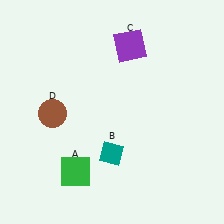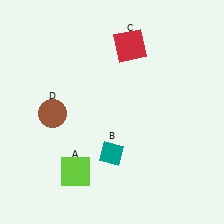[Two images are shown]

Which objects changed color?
A changed from green to lime. C changed from purple to red.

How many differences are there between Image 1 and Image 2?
There are 2 differences between the two images.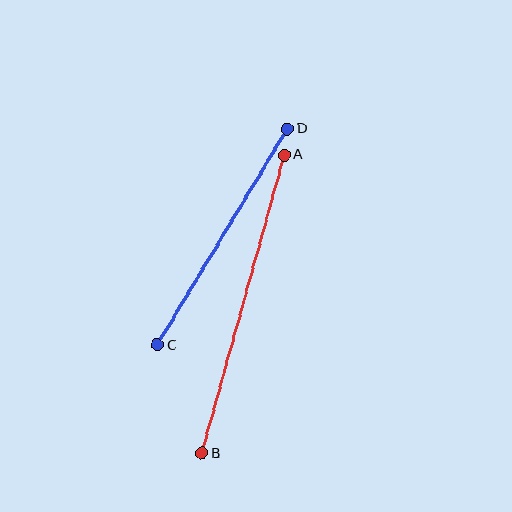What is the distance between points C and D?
The distance is approximately 252 pixels.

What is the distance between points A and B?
The distance is approximately 309 pixels.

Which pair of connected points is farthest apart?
Points A and B are farthest apart.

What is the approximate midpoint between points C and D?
The midpoint is at approximately (222, 237) pixels.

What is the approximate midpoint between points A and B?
The midpoint is at approximately (243, 304) pixels.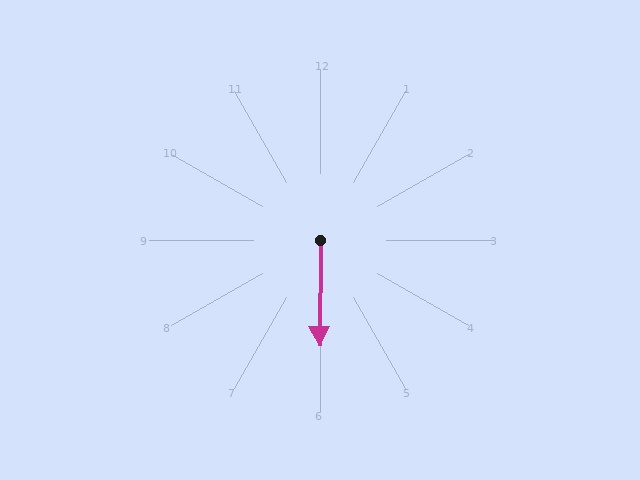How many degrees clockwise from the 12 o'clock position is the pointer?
Approximately 180 degrees.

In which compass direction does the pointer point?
South.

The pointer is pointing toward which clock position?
Roughly 6 o'clock.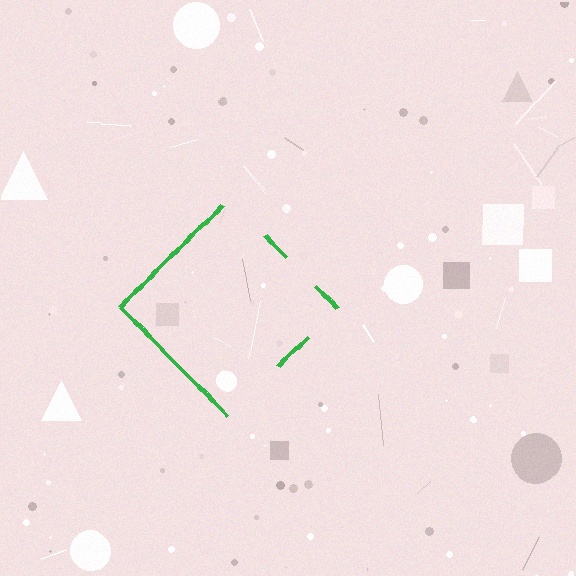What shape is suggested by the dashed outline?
The dashed outline suggests a diamond.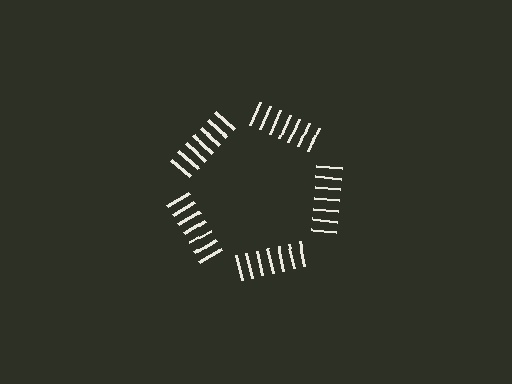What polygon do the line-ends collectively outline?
An illusory pentagon — the line segments terminate on its edges but no continuous stroke is drawn.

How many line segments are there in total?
35 — 7 along each of the 5 edges.